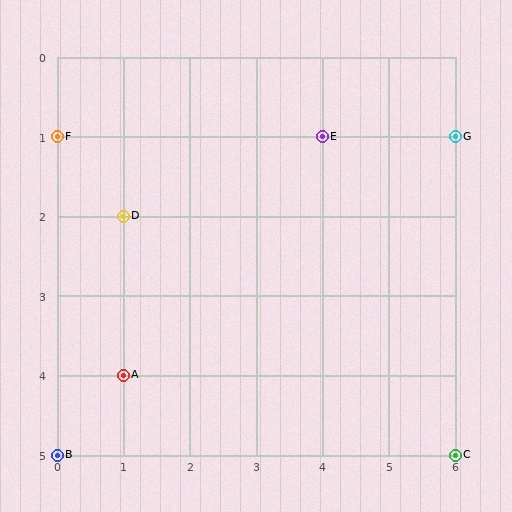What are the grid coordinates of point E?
Point E is at grid coordinates (4, 1).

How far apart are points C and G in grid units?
Points C and G are 4 rows apart.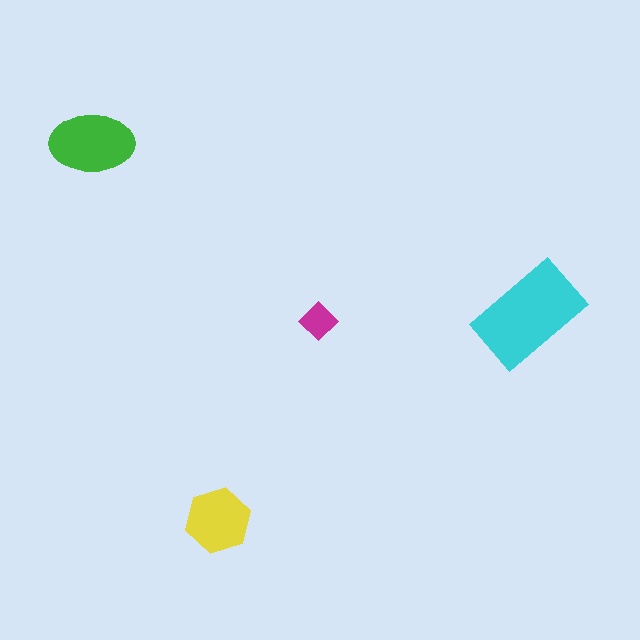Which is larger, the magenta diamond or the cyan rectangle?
The cyan rectangle.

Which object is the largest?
The cyan rectangle.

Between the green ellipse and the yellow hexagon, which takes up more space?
The green ellipse.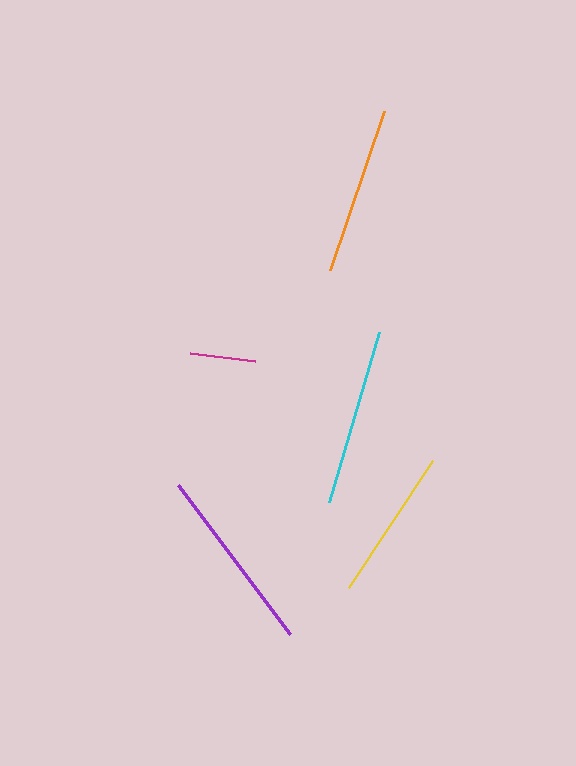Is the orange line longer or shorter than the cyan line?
The cyan line is longer than the orange line.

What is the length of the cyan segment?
The cyan segment is approximately 177 pixels long.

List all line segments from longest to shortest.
From longest to shortest: purple, cyan, orange, yellow, magenta.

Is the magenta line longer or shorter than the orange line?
The orange line is longer than the magenta line.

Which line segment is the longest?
The purple line is the longest at approximately 186 pixels.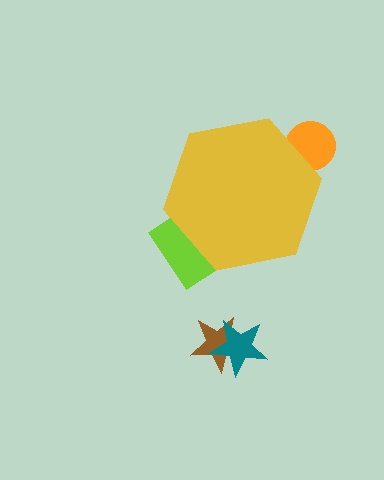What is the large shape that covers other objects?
A yellow hexagon.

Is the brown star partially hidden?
No, the brown star is fully visible.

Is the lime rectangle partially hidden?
Yes, the lime rectangle is partially hidden behind the yellow hexagon.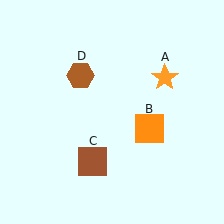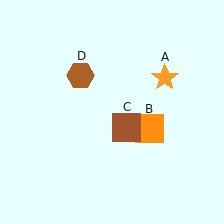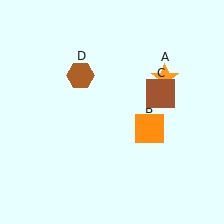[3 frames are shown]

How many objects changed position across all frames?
1 object changed position: brown square (object C).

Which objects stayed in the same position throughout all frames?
Orange star (object A) and orange square (object B) and brown hexagon (object D) remained stationary.